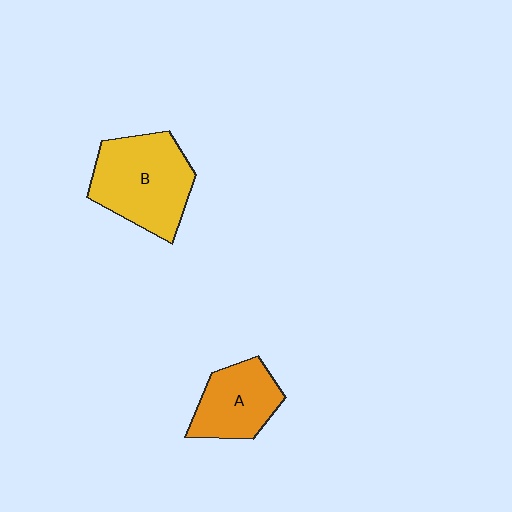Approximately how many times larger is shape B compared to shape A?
Approximately 1.5 times.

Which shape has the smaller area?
Shape A (orange).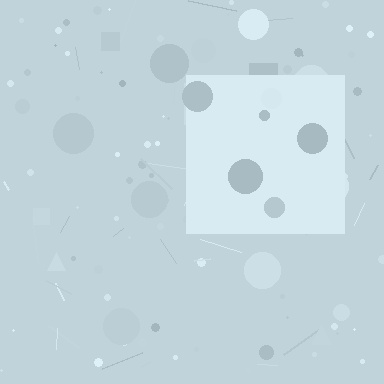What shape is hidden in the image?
A square is hidden in the image.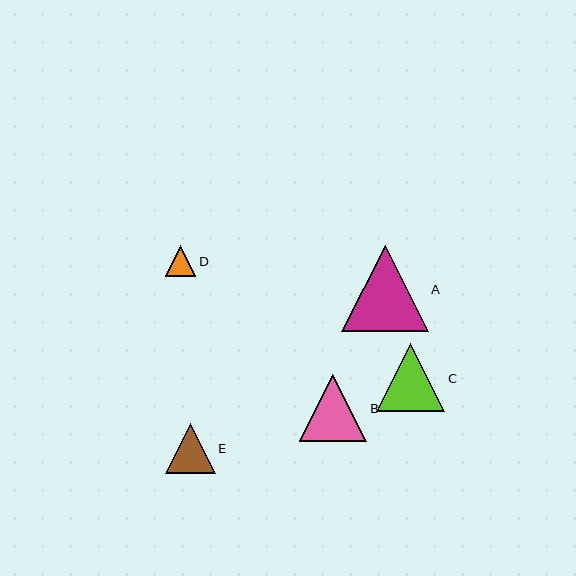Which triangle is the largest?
Triangle A is the largest with a size of approximately 86 pixels.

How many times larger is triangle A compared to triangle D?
Triangle A is approximately 2.8 times the size of triangle D.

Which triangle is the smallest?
Triangle D is the smallest with a size of approximately 31 pixels.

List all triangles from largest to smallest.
From largest to smallest: A, C, B, E, D.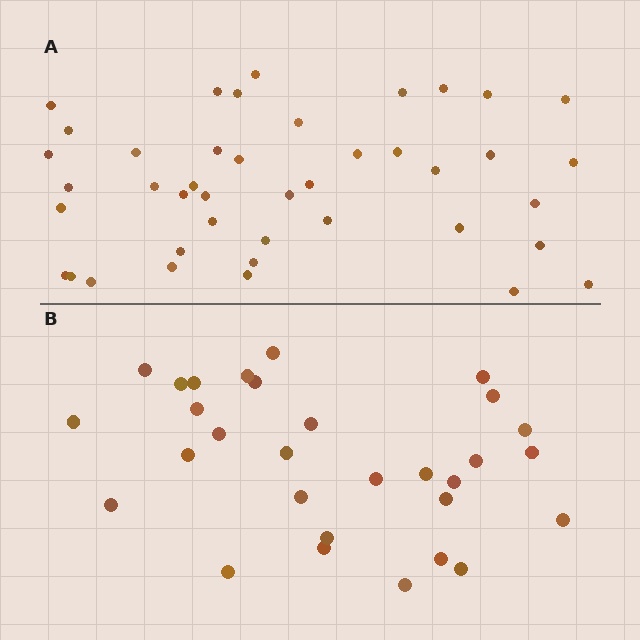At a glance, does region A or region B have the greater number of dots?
Region A (the top region) has more dots.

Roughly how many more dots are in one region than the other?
Region A has roughly 12 or so more dots than region B.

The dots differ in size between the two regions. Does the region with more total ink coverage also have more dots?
No. Region B has more total ink coverage because its dots are larger, but region A actually contains more individual dots. Total area can be misleading — the number of items is what matters here.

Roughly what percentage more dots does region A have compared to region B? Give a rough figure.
About 40% more.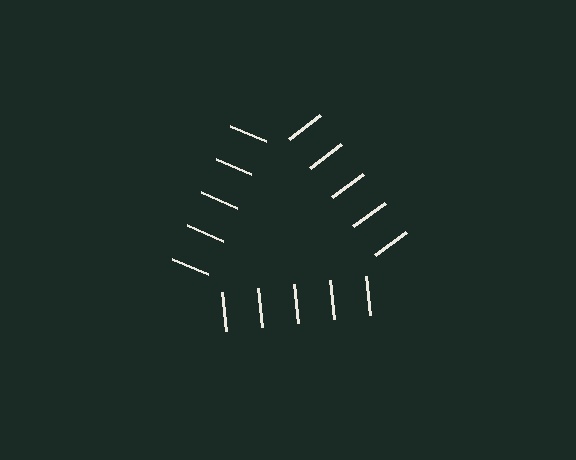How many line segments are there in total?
15 — 5 along each of the 3 edges.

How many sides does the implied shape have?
3 sides — the line-ends trace a triangle.